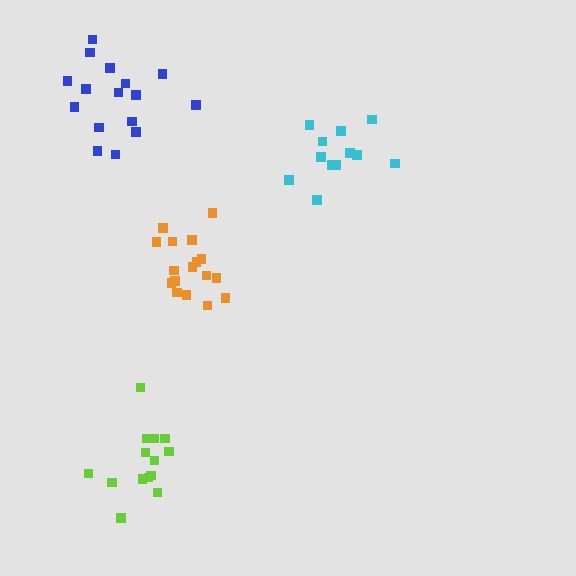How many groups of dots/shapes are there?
There are 4 groups.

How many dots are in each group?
Group 1: 17 dots, Group 2: 14 dots, Group 3: 12 dots, Group 4: 16 dots (59 total).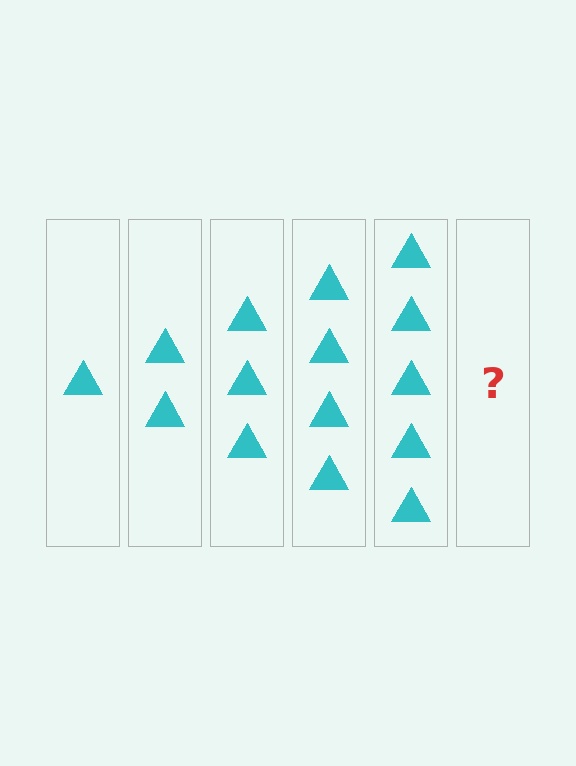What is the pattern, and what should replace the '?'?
The pattern is that each step adds one more triangle. The '?' should be 6 triangles.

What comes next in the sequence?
The next element should be 6 triangles.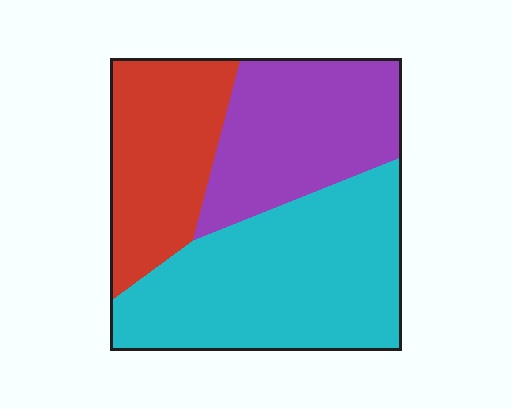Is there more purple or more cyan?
Cyan.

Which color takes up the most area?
Cyan, at roughly 45%.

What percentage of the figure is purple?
Purple covers roughly 30% of the figure.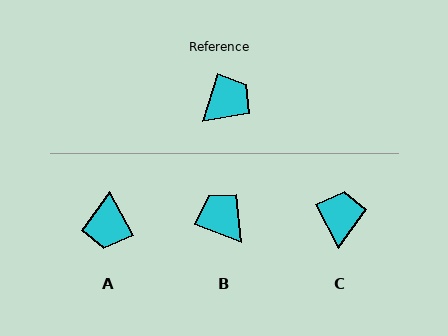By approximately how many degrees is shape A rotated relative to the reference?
Approximately 135 degrees clockwise.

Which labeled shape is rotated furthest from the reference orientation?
A, about 135 degrees away.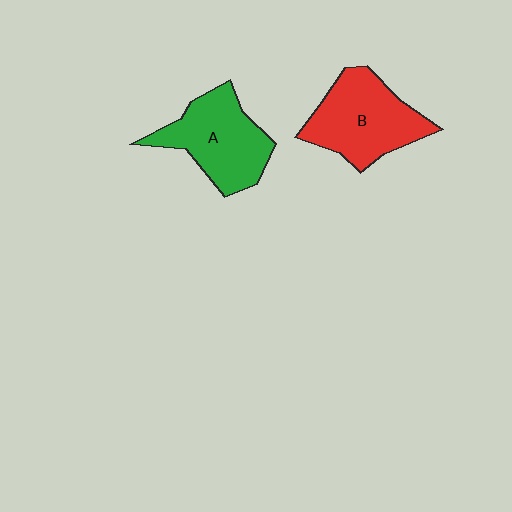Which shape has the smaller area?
Shape A (green).